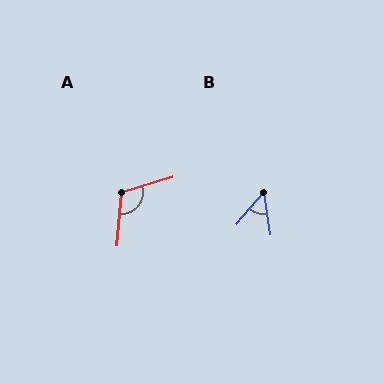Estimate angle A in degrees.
Approximately 111 degrees.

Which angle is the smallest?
B, at approximately 49 degrees.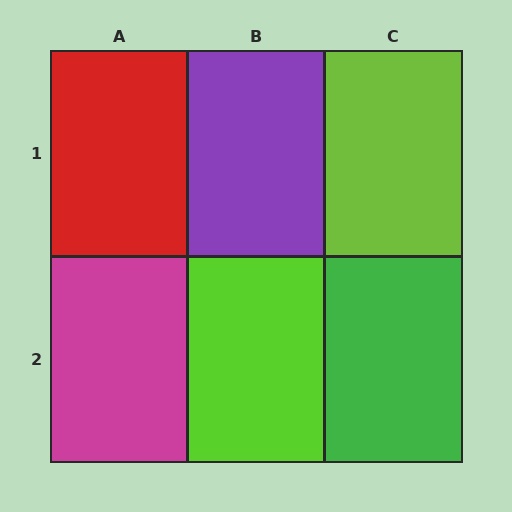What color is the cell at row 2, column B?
Lime.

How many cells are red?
1 cell is red.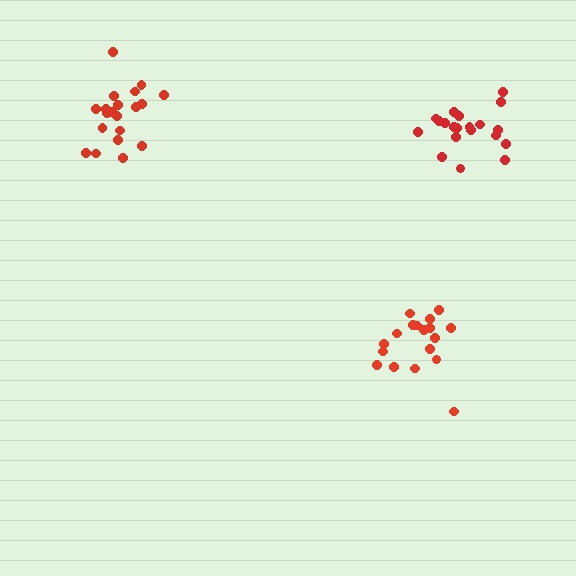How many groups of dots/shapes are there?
There are 3 groups.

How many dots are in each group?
Group 1: 20 dots, Group 2: 18 dots, Group 3: 20 dots (58 total).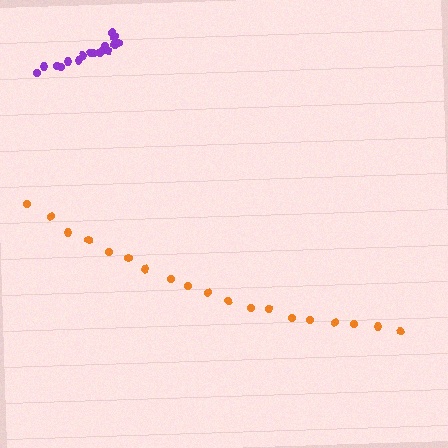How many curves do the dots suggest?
There are 2 distinct paths.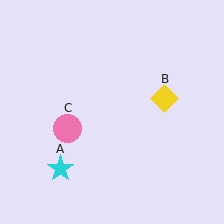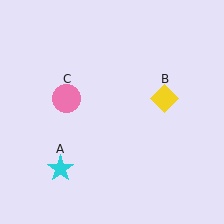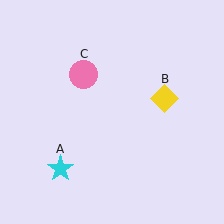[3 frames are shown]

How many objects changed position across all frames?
1 object changed position: pink circle (object C).